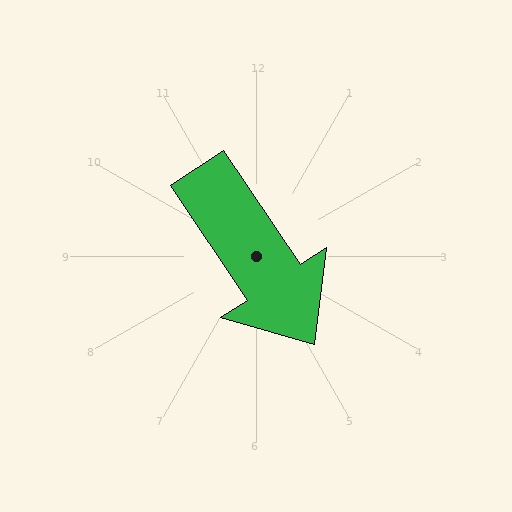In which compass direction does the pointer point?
Southeast.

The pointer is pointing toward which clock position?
Roughly 5 o'clock.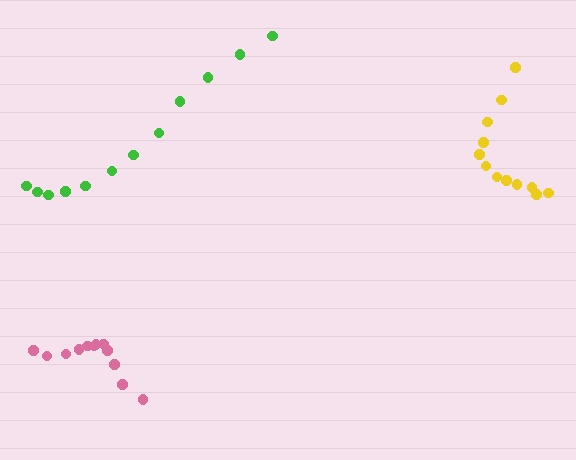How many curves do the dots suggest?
There are 3 distinct paths.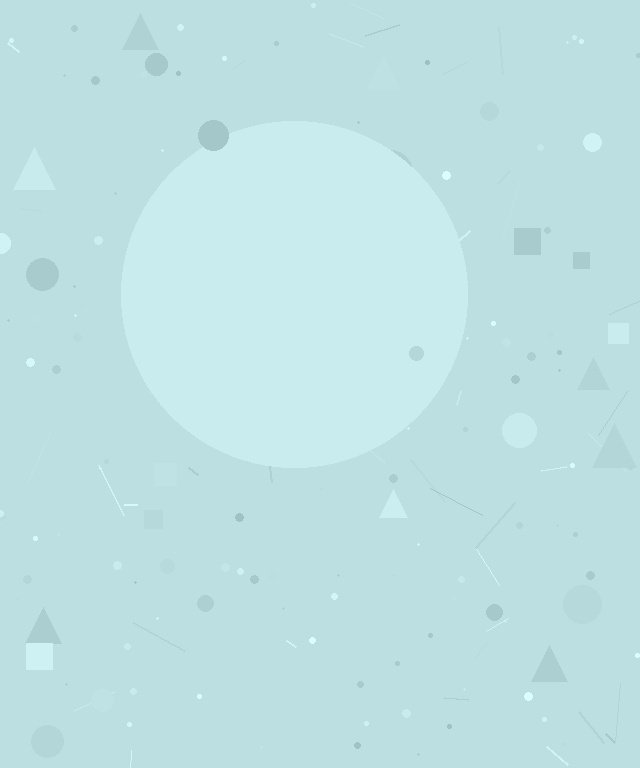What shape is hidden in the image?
A circle is hidden in the image.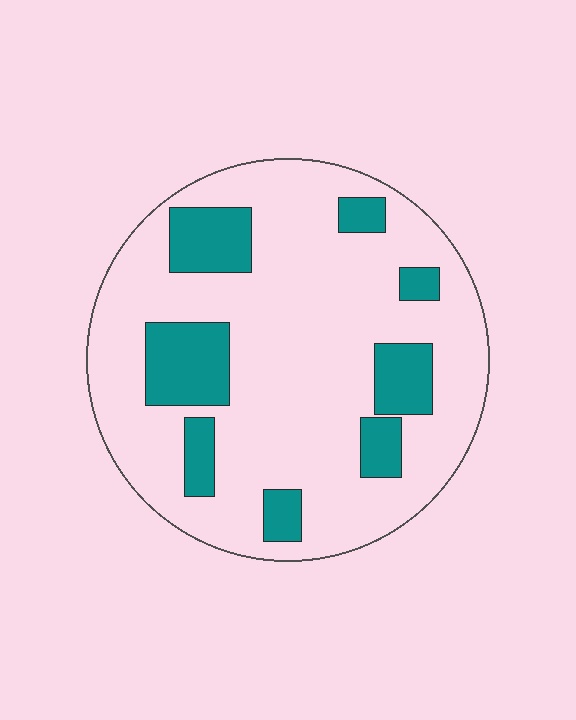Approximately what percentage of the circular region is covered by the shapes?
Approximately 20%.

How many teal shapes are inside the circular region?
8.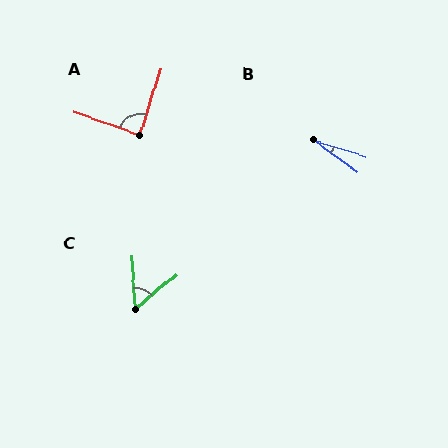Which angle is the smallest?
B, at approximately 19 degrees.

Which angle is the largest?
A, at approximately 88 degrees.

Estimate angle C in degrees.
Approximately 53 degrees.